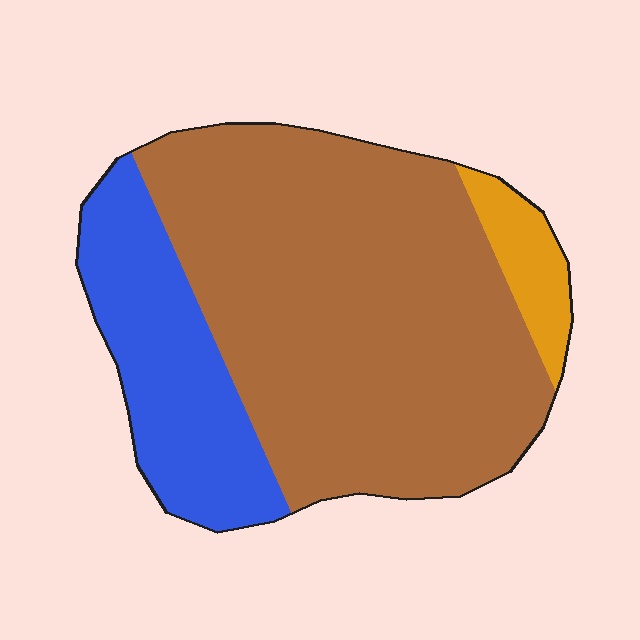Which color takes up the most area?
Brown, at roughly 70%.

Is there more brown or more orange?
Brown.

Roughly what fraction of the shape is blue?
Blue takes up about one quarter (1/4) of the shape.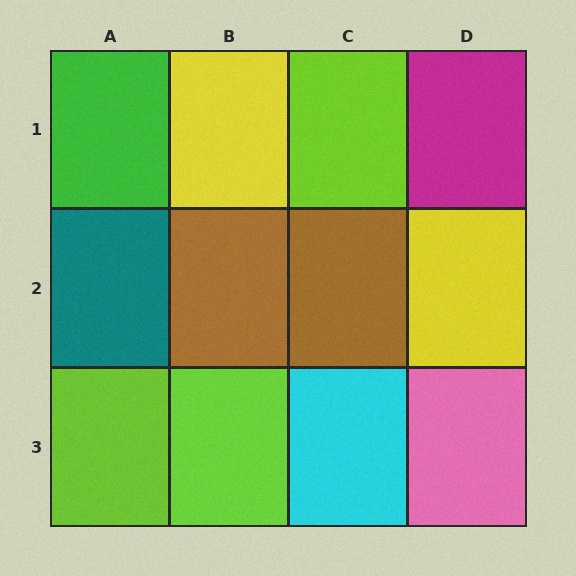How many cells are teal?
1 cell is teal.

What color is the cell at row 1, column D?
Magenta.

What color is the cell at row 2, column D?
Yellow.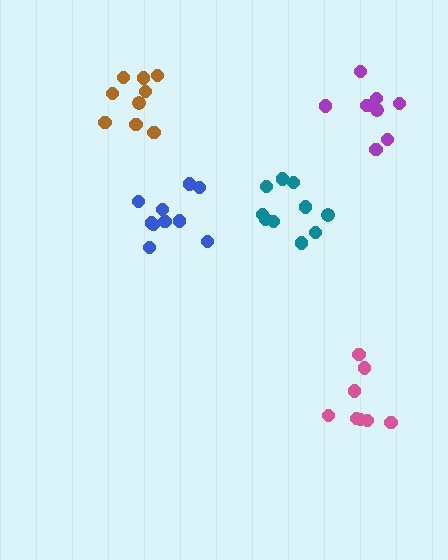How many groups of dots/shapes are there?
There are 5 groups.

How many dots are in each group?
Group 1: 9 dots, Group 2: 8 dots, Group 3: 10 dots, Group 4: 10 dots, Group 5: 8 dots (45 total).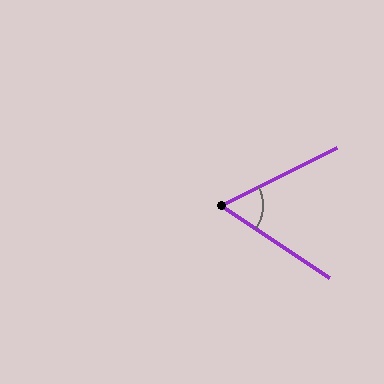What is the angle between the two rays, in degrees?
Approximately 60 degrees.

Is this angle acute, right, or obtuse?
It is acute.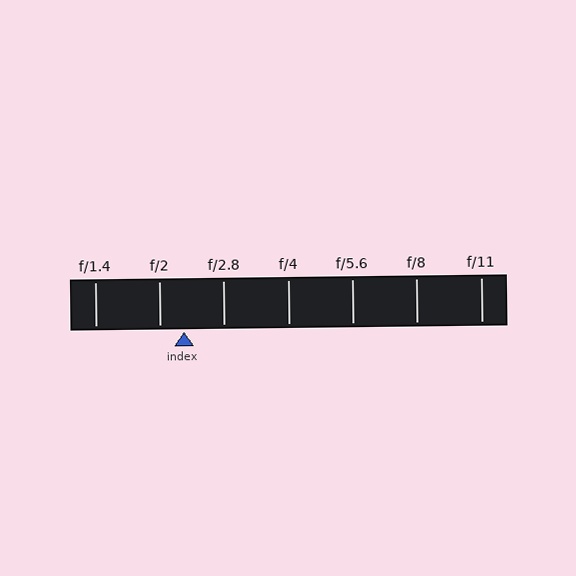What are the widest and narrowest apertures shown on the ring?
The widest aperture shown is f/1.4 and the narrowest is f/11.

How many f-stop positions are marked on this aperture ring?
There are 7 f-stop positions marked.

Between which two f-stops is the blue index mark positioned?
The index mark is between f/2 and f/2.8.